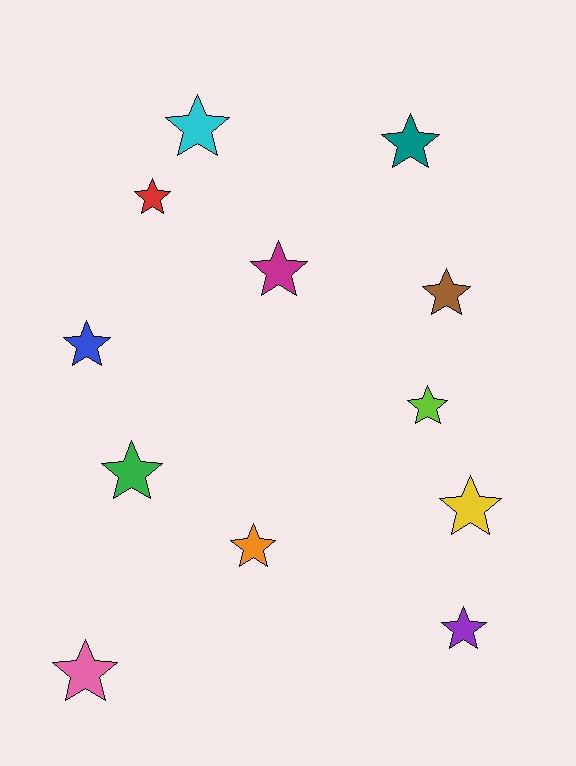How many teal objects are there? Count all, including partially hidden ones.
There is 1 teal object.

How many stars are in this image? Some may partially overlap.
There are 12 stars.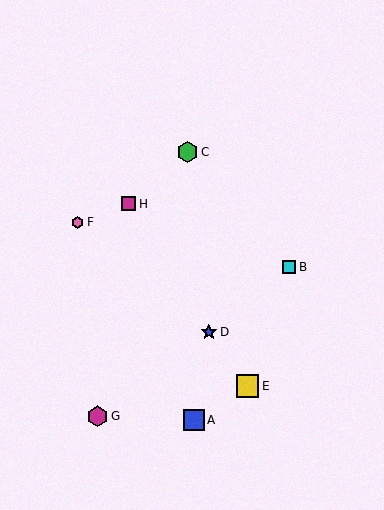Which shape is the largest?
The yellow square (labeled E) is the largest.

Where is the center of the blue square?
The center of the blue square is at (194, 420).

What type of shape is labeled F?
Shape F is a pink hexagon.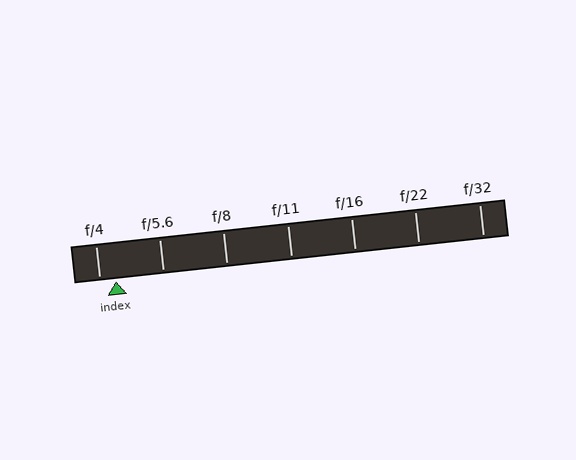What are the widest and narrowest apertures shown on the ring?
The widest aperture shown is f/4 and the narrowest is f/32.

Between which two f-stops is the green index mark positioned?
The index mark is between f/4 and f/5.6.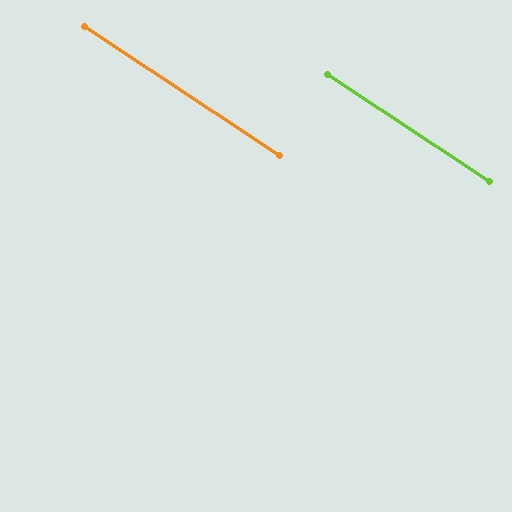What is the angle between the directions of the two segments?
Approximately 0 degrees.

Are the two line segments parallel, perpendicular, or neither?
Parallel — their directions differ by only 0.2°.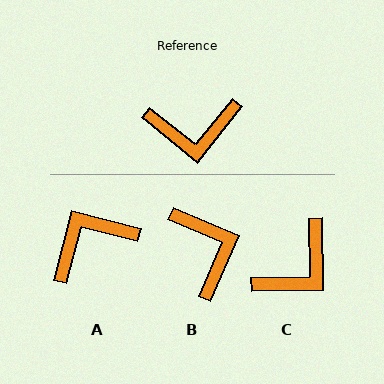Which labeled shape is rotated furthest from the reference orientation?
A, about 155 degrees away.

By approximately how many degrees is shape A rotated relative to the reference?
Approximately 155 degrees clockwise.